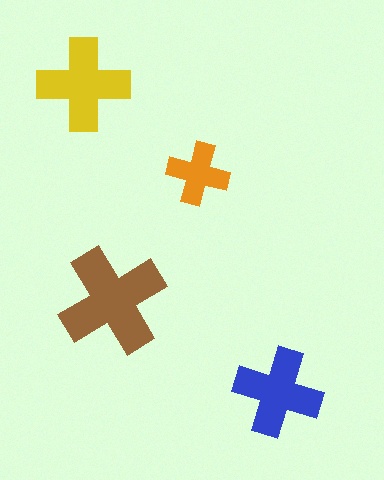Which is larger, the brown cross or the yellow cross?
The brown one.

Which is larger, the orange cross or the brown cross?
The brown one.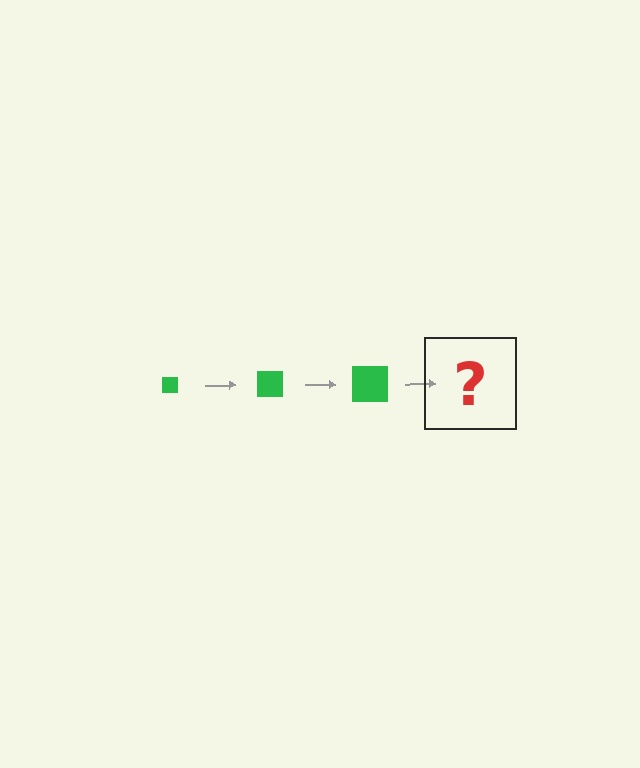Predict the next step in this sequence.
The next step is a green square, larger than the previous one.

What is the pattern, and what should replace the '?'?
The pattern is that the square gets progressively larger each step. The '?' should be a green square, larger than the previous one.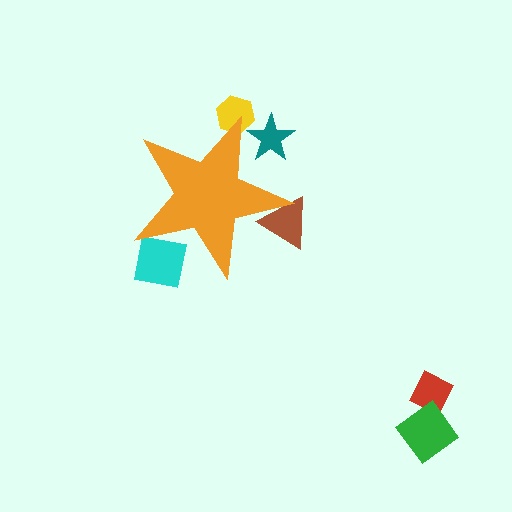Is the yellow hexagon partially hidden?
Yes, the yellow hexagon is partially hidden behind the orange star.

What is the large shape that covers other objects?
An orange star.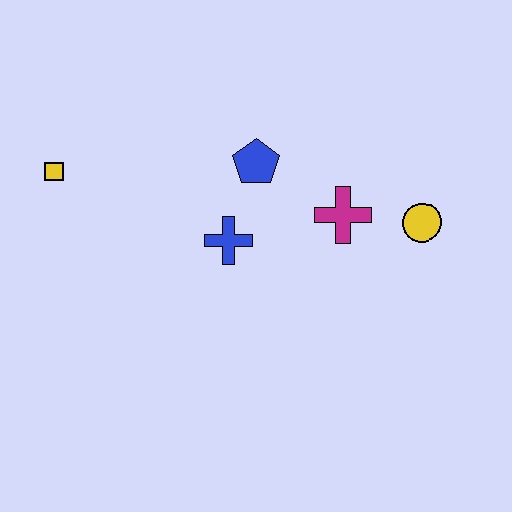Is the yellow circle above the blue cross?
Yes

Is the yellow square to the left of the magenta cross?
Yes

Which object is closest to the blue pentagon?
The blue cross is closest to the blue pentagon.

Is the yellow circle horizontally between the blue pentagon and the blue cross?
No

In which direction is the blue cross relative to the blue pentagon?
The blue cross is below the blue pentagon.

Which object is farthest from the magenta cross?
The yellow square is farthest from the magenta cross.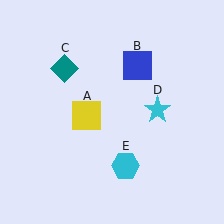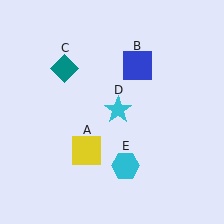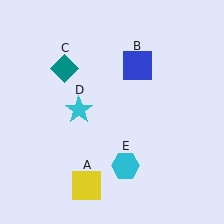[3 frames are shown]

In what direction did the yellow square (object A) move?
The yellow square (object A) moved down.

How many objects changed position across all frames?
2 objects changed position: yellow square (object A), cyan star (object D).